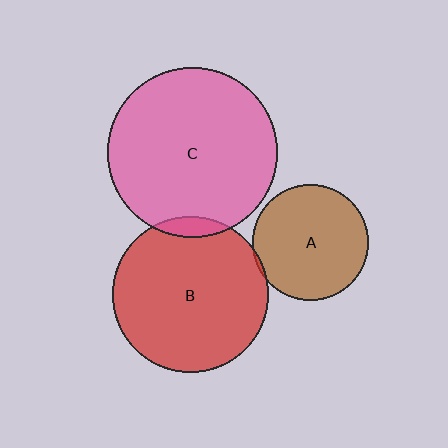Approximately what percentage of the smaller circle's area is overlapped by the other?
Approximately 5%.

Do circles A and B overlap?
Yes.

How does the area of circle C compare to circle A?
Approximately 2.2 times.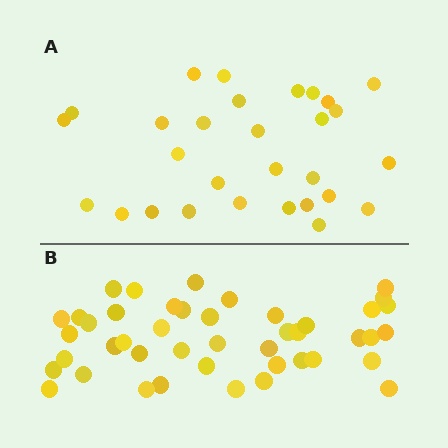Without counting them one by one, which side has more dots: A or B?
Region B (the bottom region) has more dots.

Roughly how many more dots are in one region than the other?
Region B has approximately 15 more dots than region A.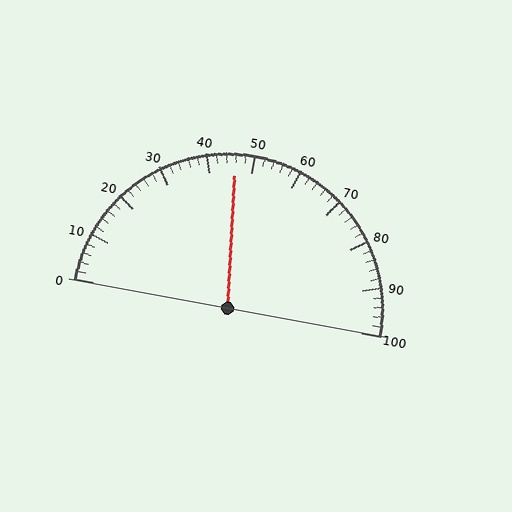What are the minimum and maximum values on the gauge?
The gauge ranges from 0 to 100.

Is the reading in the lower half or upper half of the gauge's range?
The reading is in the lower half of the range (0 to 100).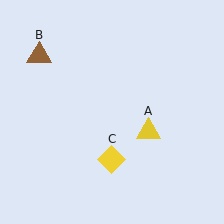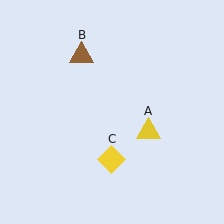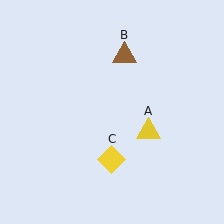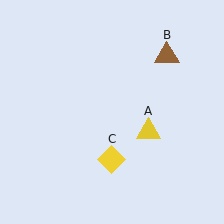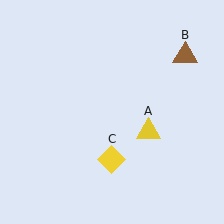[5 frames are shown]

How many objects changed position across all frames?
1 object changed position: brown triangle (object B).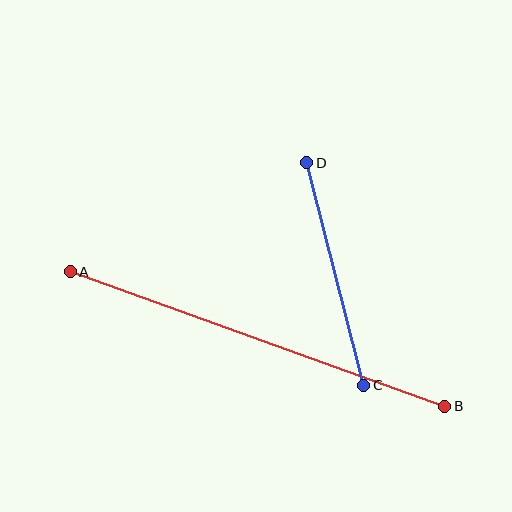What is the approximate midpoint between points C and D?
The midpoint is at approximately (335, 274) pixels.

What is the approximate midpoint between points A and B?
The midpoint is at approximately (257, 339) pixels.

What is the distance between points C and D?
The distance is approximately 230 pixels.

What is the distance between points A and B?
The distance is approximately 398 pixels.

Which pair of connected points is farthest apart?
Points A and B are farthest apart.